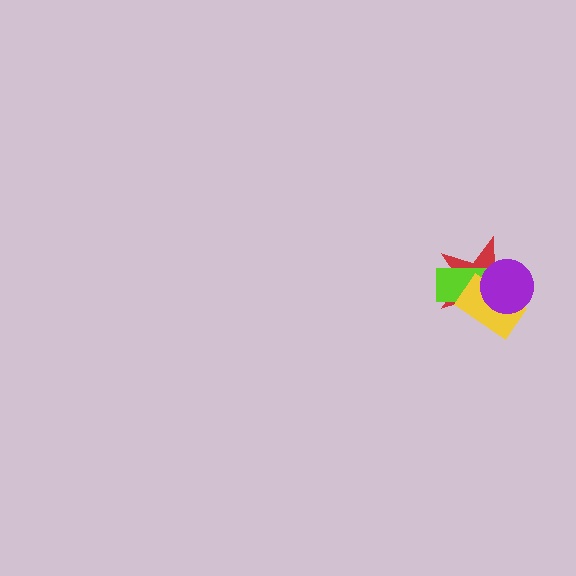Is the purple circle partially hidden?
No, no other shape covers it.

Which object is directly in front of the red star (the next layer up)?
The lime rectangle is directly in front of the red star.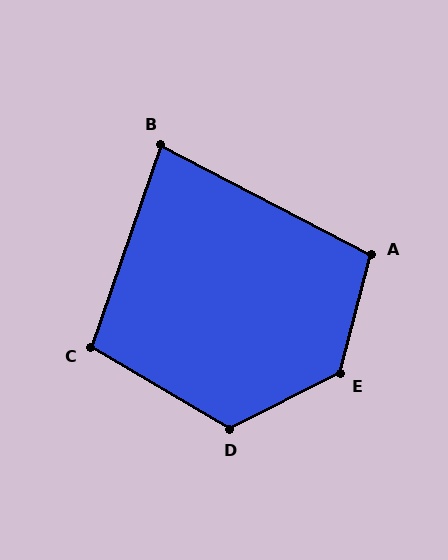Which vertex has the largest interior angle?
E, at approximately 131 degrees.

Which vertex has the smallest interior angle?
B, at approximately 82 degrees.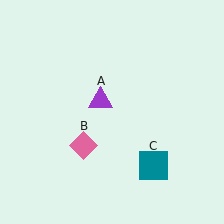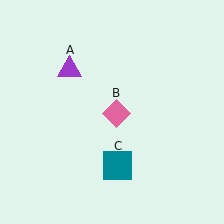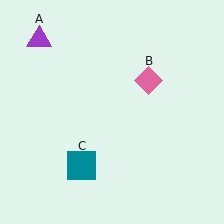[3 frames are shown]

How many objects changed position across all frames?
3 objects changed position: purple triangle (object A), pink diamond (object B), teal square (object C).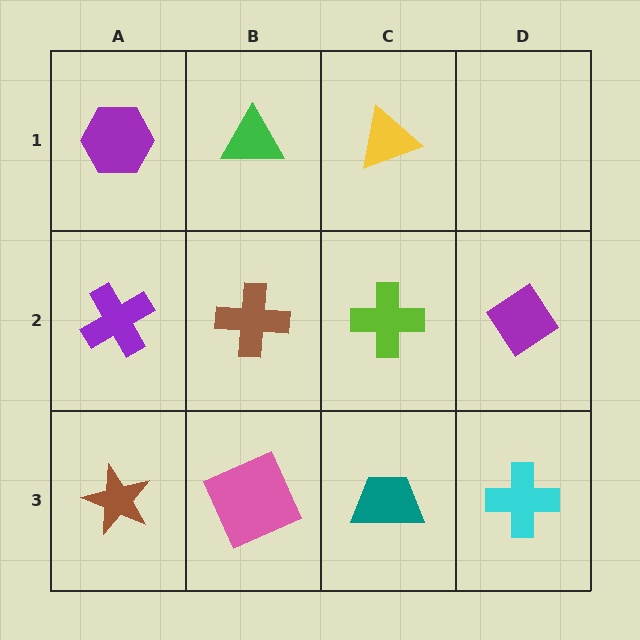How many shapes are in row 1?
3 shapes.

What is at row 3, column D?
A cyan cross.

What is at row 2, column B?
A brown cross.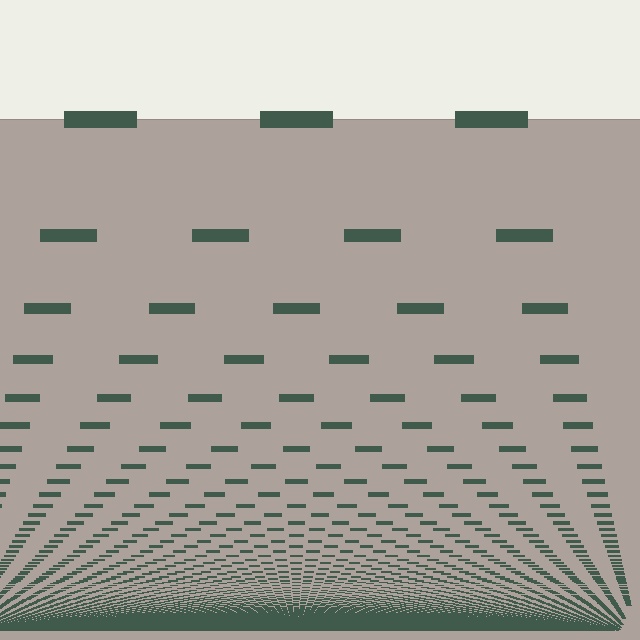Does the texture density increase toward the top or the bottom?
Density increases toward the bottom.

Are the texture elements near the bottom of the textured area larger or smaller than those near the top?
Smaller. The gradient is inverted — elements near the bottom are smaller and denser.